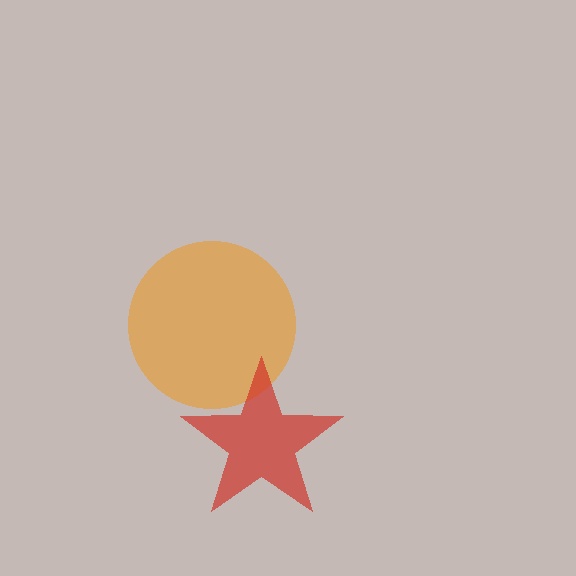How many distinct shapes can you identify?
There are 2 distinct shapes: an orange circle, a red star.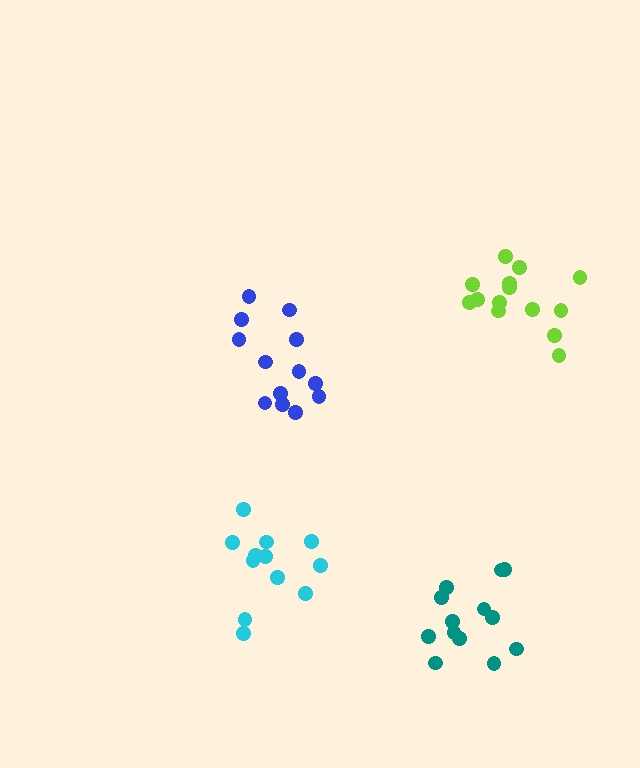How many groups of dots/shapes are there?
There are 4 groups.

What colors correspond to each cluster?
The clusters are colored: lime, blue, cyan, teal.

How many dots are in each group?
Group 1: 14 dots, Group 2: 13 dots, Group 3: 12 dots, Group 4: 13 dots (52 total).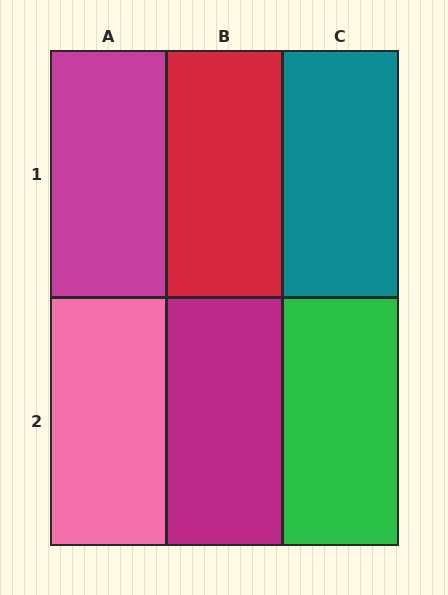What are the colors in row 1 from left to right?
Magenta, red, teal.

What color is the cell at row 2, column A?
Pink.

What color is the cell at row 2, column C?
Green.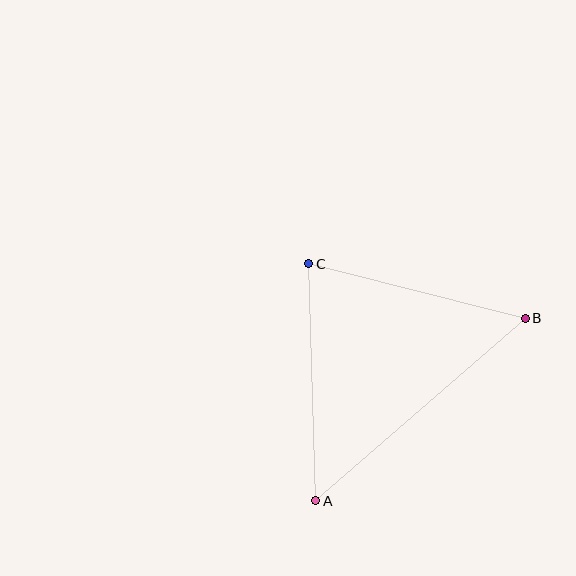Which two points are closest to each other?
Points B and C are closest to each other.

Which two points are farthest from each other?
Points A and B are farthest from each other.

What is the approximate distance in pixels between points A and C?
The distance between A and C is approximately 237 pixels.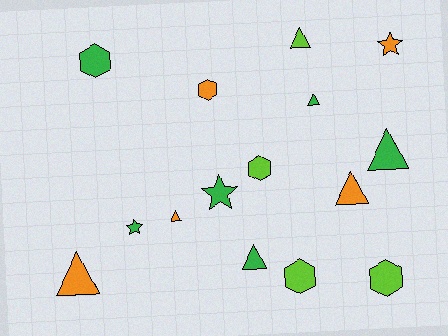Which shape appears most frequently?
Triangle, with 7 objects.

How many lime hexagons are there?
There are 3 lime hexagons.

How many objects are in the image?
There are 15 objects.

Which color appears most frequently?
Green, with 6 objects.